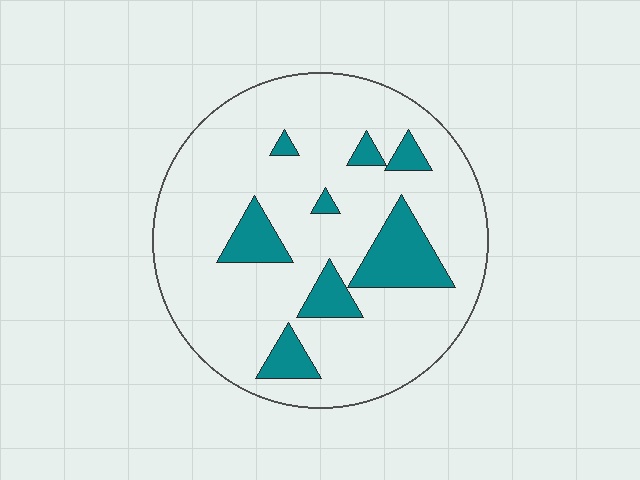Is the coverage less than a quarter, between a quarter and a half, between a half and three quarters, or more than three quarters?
Less than a quarter.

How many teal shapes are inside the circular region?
8.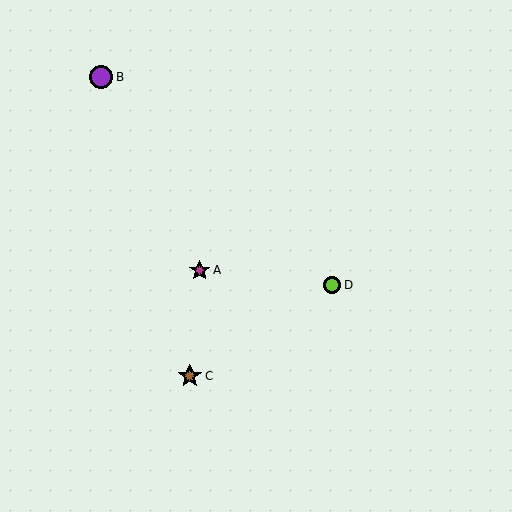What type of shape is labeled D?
Shape D is a lime circle.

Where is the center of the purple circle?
The center of the purple circle is at (101, 77).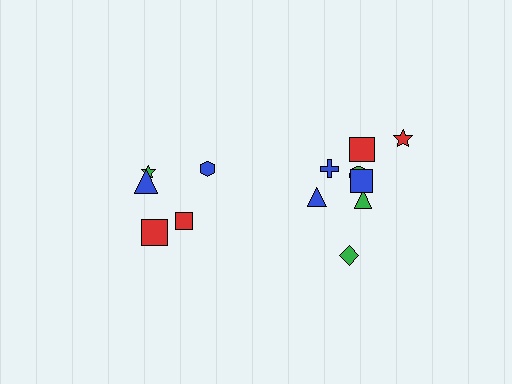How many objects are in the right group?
There are 8 objects.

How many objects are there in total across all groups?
There are 13 objects.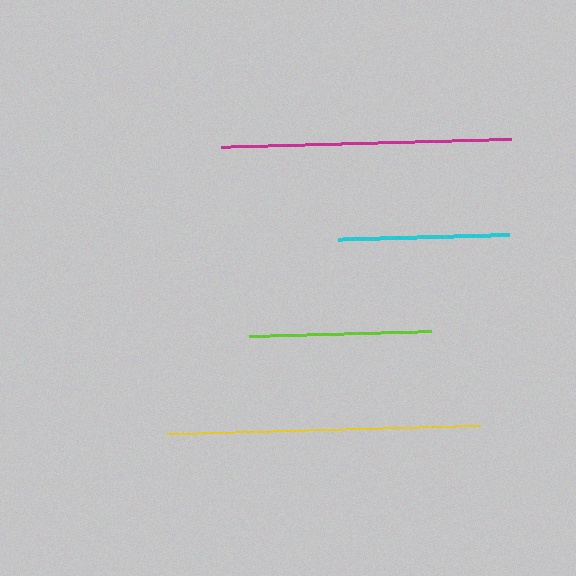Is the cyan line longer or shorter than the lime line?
The lime line is longer than the cyan line.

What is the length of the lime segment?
The lime segment is approximately 182 pixels long.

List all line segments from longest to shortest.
From longest to shortest: yellow, magenta, lime, cyan.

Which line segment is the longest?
The yellow line is the longest at approximately 314 pixels.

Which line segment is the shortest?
The cyan line is the shortest at approximately 171 pixels.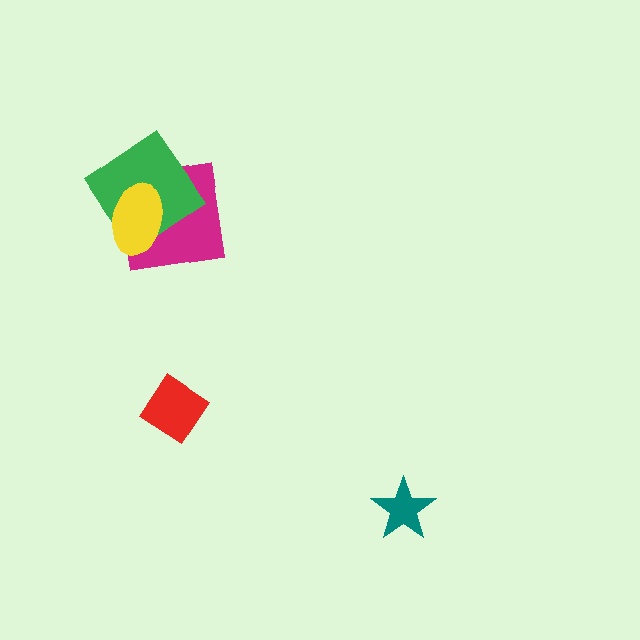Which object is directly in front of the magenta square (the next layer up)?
The green diamond is directly in front of the magenta square.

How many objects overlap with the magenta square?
2 objects overlap with the magenta square.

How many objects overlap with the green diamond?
2 objects overlap with the green diamond.